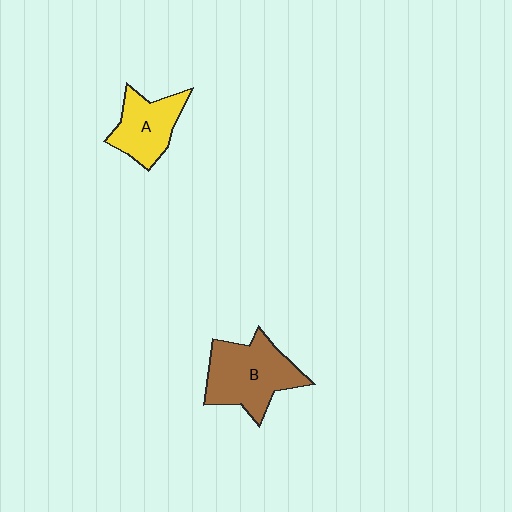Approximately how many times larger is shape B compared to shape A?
Approximately 1.4 times.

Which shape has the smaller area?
Shape A (yellow).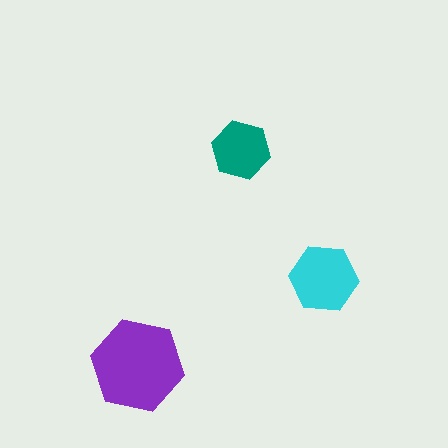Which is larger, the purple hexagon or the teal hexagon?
The purple one.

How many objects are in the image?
There are 3 objects in the image.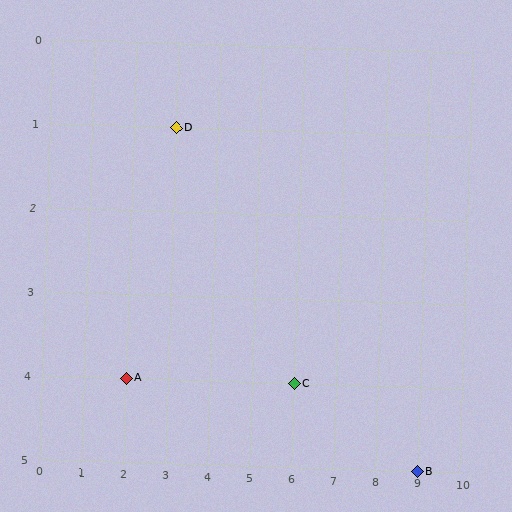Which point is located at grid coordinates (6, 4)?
Point C is at (6, 4).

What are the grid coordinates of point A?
Point A is at grid coordinates (2, 4).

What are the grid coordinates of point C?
Point C is at grid coordinates (6, 4).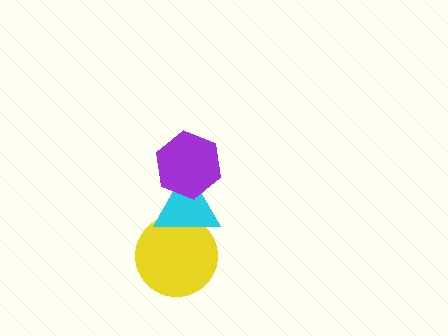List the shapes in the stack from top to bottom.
From top to bottom: the purple hexagon, the cyan triangle, the yellow circle.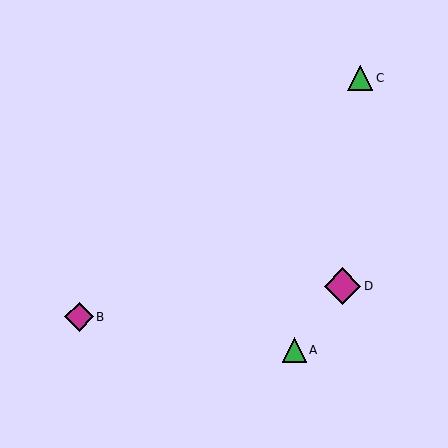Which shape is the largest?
The magenta diamond (labeled D) is the largest.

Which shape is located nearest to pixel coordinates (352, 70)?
The green triangle (labeled C) at (360, 78) is nearest to that location.